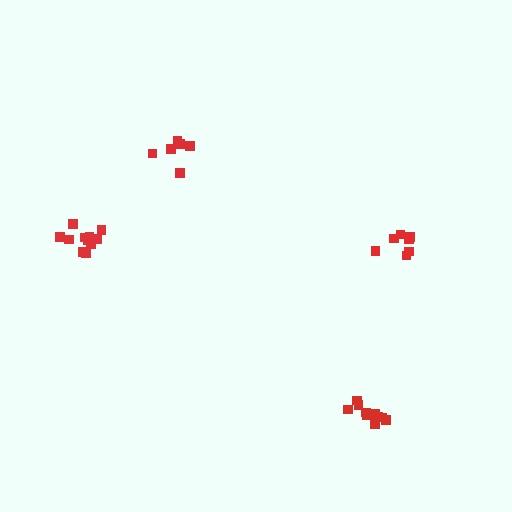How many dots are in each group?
Group 1: 7 dots, Group 2: 10 dots, Group 3: 11 dots, Group 4: 6 dots (34 total).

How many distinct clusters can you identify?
There are 4 distinct clusters.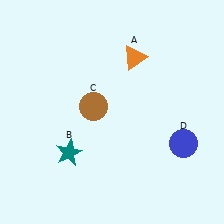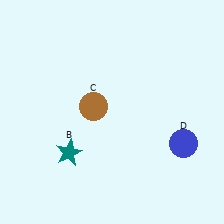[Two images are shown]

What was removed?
The orange triangle (A) was removed in Image 2.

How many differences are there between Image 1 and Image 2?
There is 1 difference between the two images.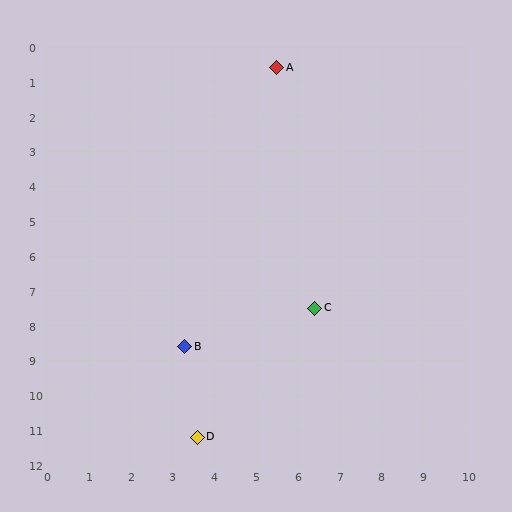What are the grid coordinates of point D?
Point D is at approximately (3.6, 11.2).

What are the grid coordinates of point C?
Point C is at approximately (6.4, 7.5).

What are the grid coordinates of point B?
Point B is at approximately (3.3, 8.6).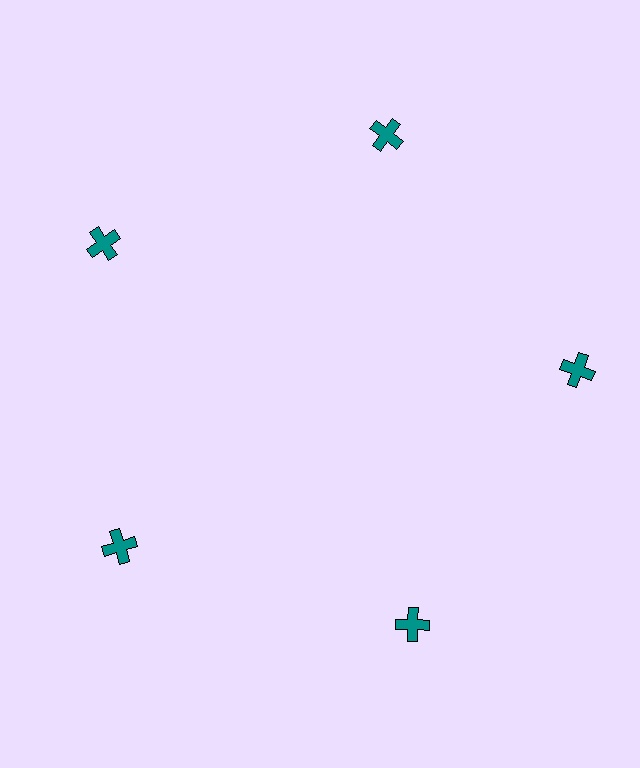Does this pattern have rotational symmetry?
Yes, this pattern has 5-fold rotational symmetry. It looks the same after rotating 72 degrees around the center.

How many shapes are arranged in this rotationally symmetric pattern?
There are 5 shapes, arranged in 5 groups of 1.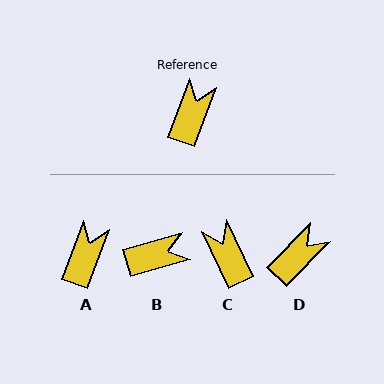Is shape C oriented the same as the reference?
No, it is off by about 45 degrees.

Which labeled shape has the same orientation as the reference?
A.